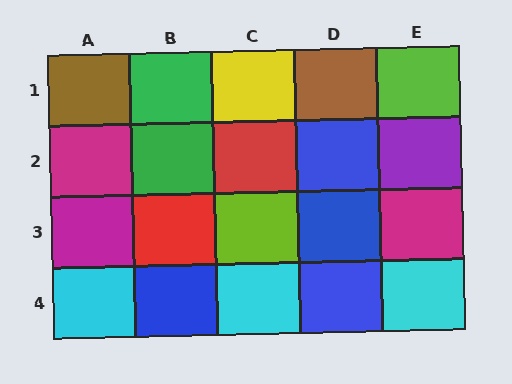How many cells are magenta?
3 cells are magenta.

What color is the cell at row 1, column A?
Brown.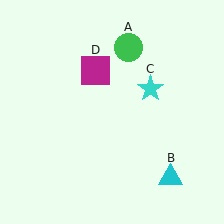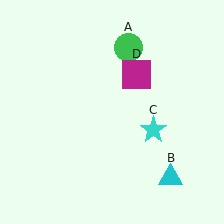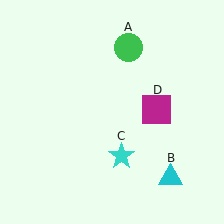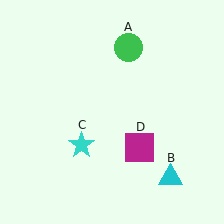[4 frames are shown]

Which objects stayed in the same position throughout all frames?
Green circle (object A) and cyan triangle (object B) remained stationary.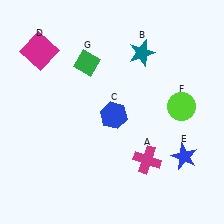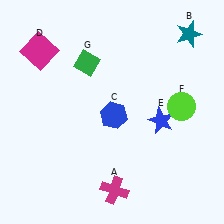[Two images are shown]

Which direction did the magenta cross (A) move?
The magenta cross (A) moved left.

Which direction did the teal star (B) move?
The teal star (B) moved right.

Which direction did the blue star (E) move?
The blue star (E) moved up.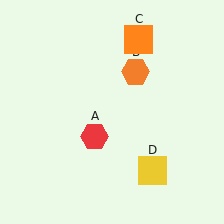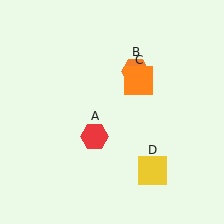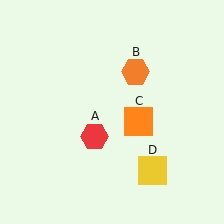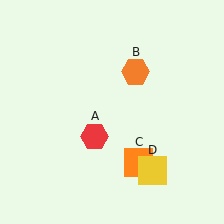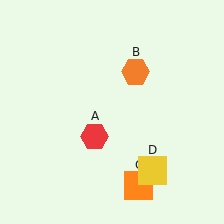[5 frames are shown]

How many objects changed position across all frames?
1 object changed position: orange square (object C).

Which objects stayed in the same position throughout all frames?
Red hexagon (object A) and orange hexagon (object B) and yellow square (object D) remained stationary.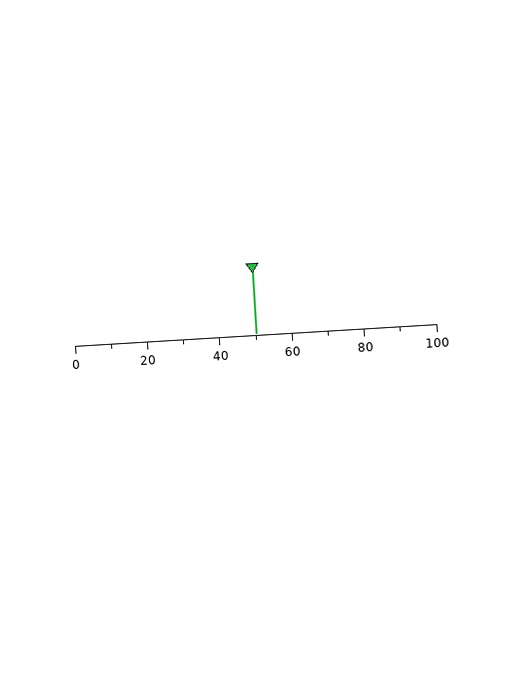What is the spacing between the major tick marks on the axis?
The major ticks are spaced 20 apart.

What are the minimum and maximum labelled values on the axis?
The axis runs from 0 to 100.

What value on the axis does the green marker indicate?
The marker indicates approximately 50.